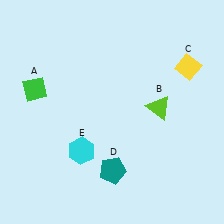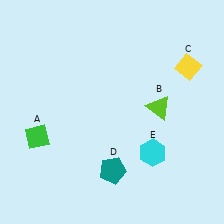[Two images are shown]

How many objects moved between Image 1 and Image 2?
2 objects moved between the two images.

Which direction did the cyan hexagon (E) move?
The cyan hexagon (E) moved right.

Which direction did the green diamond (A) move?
The green diamond (A) moved down.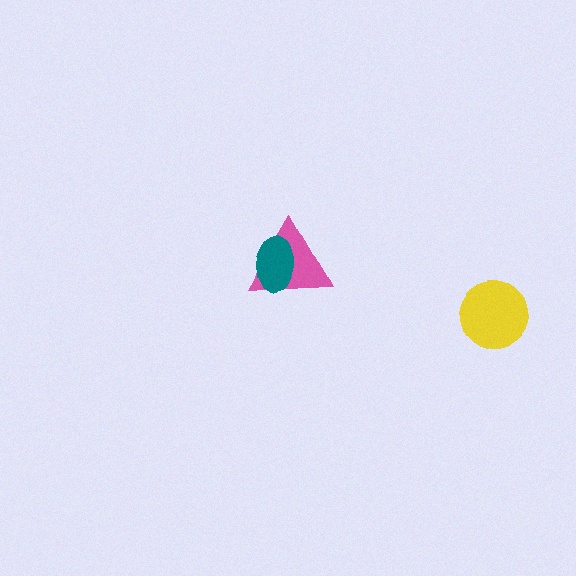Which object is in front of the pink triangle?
The teal ellipse is in front of the pink triangle.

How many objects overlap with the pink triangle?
1 object overlaps with the pink triangle.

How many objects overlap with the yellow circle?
0 objects overlap with the yellow circle.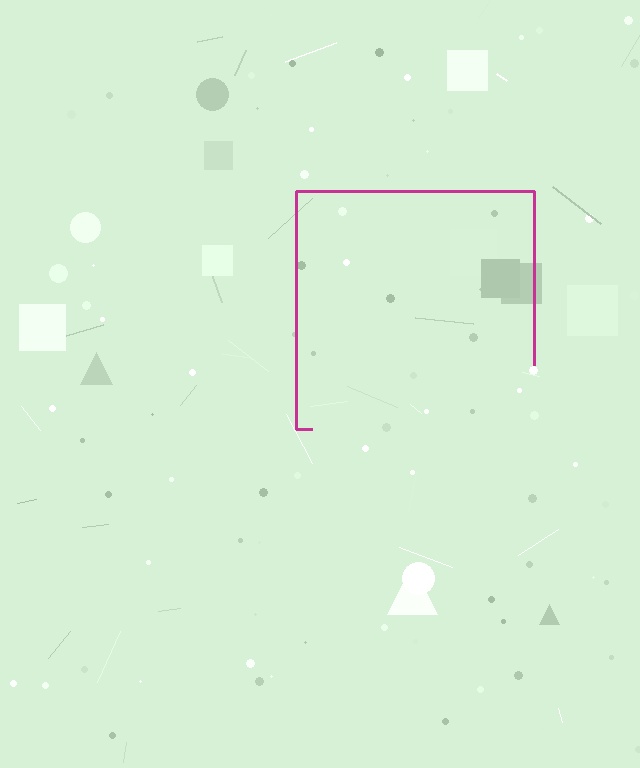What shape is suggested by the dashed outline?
The dashed outline suggests a square.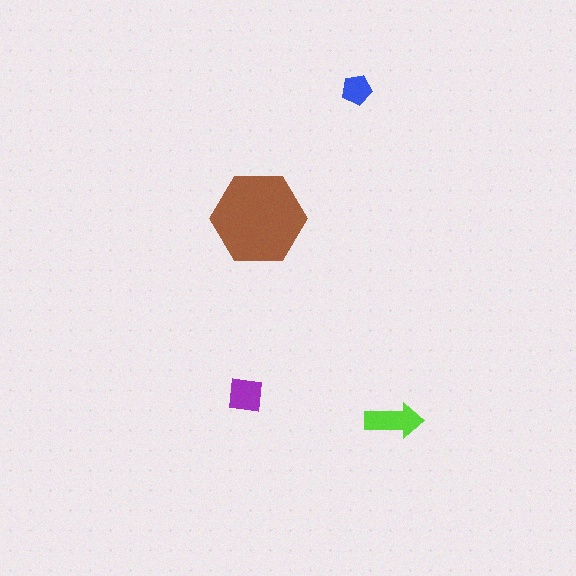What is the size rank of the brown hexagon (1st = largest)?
1st.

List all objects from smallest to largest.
The blue pentagon, the purple square, the lime arrow, the brown hexagon.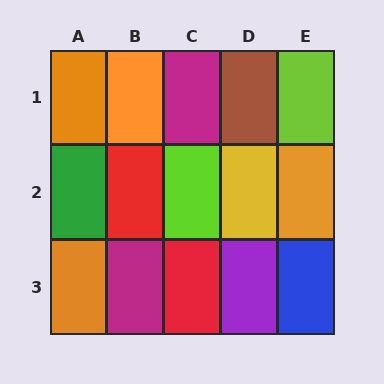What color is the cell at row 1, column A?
Orange.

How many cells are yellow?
1 cell is yellow.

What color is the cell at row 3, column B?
Magenta.